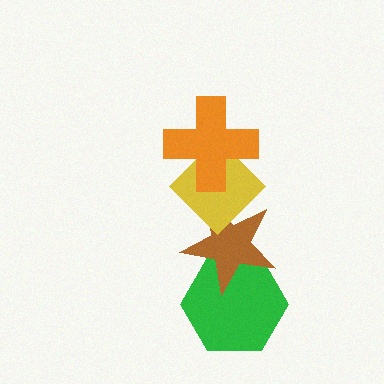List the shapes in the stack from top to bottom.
From top to bottom: the orange cross, the yellow diamond, the brown star, the green hexagon.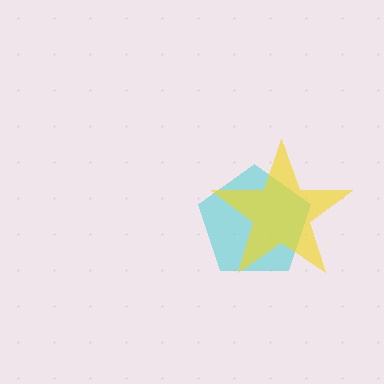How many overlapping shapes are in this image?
There are 2 overlapping shapes in the image.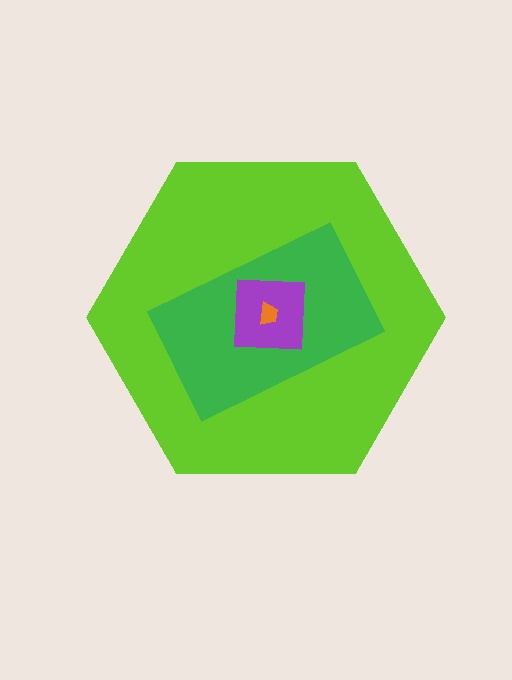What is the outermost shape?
The lime hexagon.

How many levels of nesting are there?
4.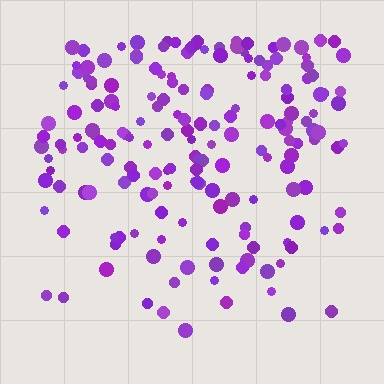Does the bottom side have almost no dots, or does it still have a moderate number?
Still a moderate number, just noticeably fewer than the top.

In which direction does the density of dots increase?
From bottom to top, with the top side densest.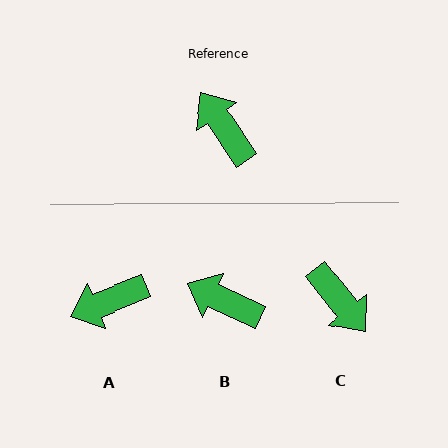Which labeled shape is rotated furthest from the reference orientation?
C, about 176 degrees away.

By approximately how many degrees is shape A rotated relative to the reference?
Approximately 78 degrees counter-clockwise.